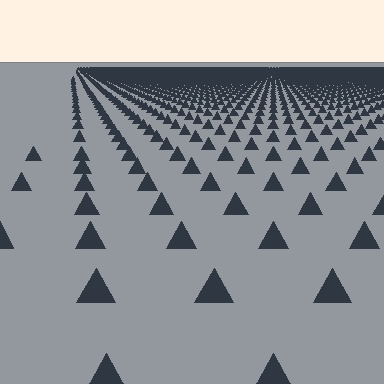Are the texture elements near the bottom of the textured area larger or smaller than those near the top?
Larger. Near the bottom, elements are closer to the viewer and appear at a bigger on-screen size.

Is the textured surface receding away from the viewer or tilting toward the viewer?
The surface is receding away from the viewer. Texture elements get smaller and denser toward the top.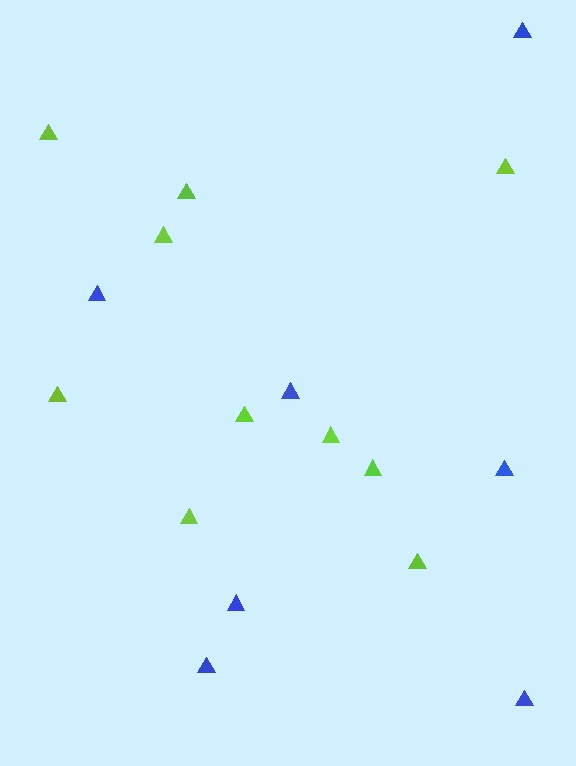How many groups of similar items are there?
There are 2 groups: one group of lime triangles (10) and one group of blue triangles (7).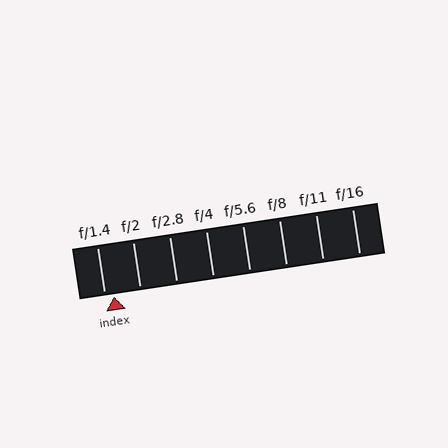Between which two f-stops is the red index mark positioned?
The index mark is between f/1.4 and f/2.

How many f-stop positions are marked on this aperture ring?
There are 8 f-stop positions marked.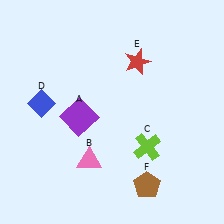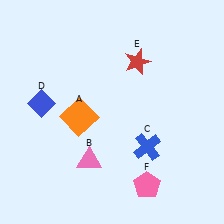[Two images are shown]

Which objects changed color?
A changed from purple to orange. C changed from lime to blue. F changed from brown to pink.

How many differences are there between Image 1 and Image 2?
There are 3 differences between the two images.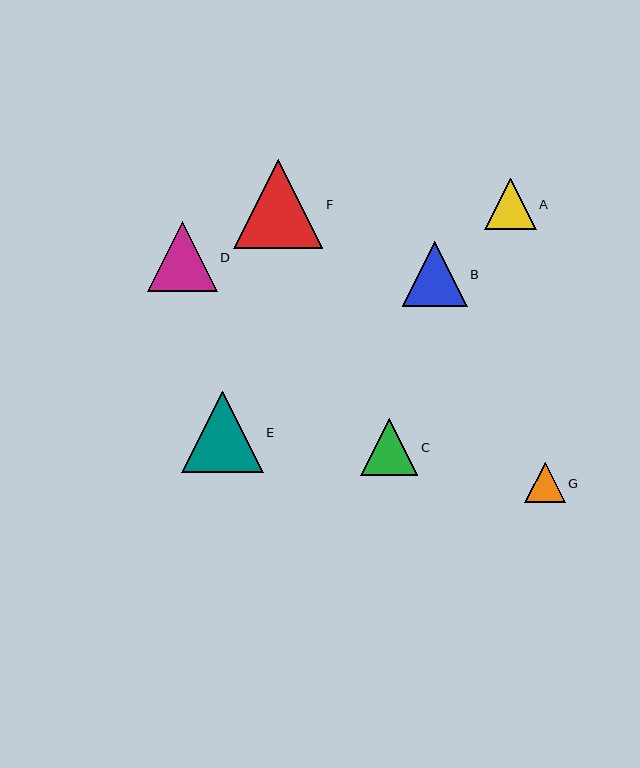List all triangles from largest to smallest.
From largest to smallest: F, E, D, B, C, A, G.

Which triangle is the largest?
Triangle F is the largest with a size of approximately 89 pixels.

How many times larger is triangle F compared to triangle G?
Triangle F is approximately 2.2 times the size of triangle G.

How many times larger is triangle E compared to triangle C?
Triangle E is approximately 1.4 times the size of triangle C.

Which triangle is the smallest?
Triangle G is the smallest with a size of approximately 40 pixels.